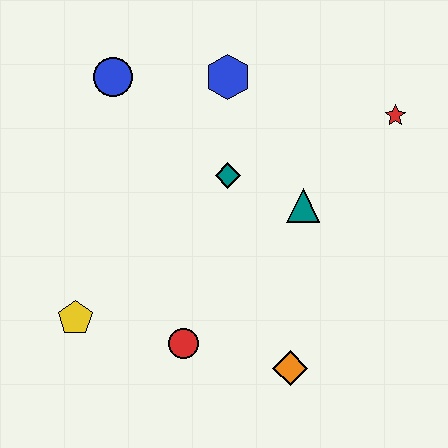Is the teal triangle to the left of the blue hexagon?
No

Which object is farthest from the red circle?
The red star is farthest from the red circle.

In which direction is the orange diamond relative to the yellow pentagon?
The orange diamond is to the right of the yellow pentagon.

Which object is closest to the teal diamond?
The teal triangle is closest to the teal diamond.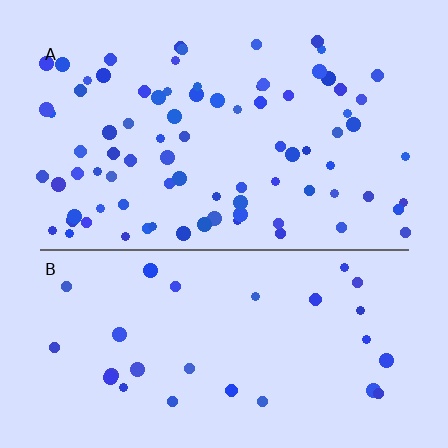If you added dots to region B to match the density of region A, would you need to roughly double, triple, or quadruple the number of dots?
Approximately triple.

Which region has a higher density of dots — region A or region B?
A (the top).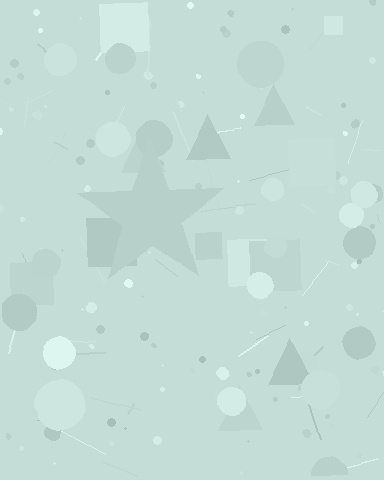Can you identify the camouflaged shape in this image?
The camouflaged shape is a star.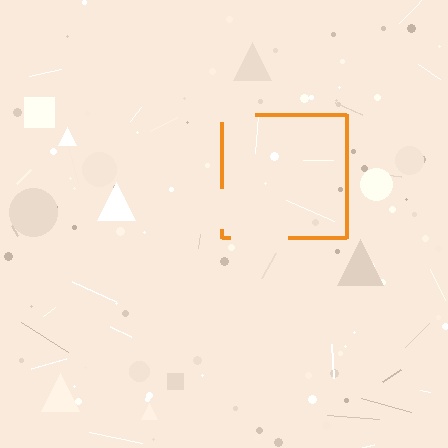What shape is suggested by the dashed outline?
The dashed outline suggests a square.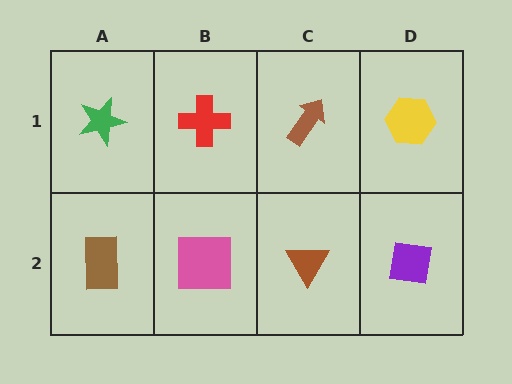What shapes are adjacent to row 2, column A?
A green star (row 1, column A), a pink square (row 2, column B).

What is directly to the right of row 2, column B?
A brown triangle.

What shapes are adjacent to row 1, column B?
A pink square (row 2, column B), a green star (row 1, column A), a brown arrow (row 1, column C).